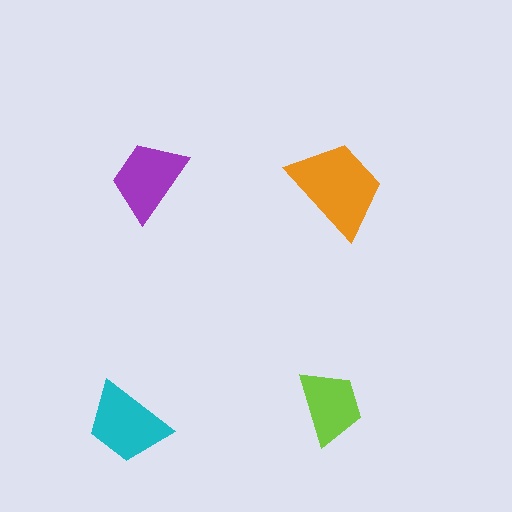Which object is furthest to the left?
The cyan trapezoid is leftmost.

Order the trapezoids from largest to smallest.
the orange one, the cyan one, the purple one, the lime one.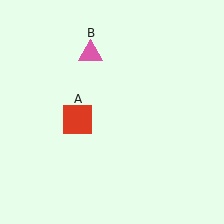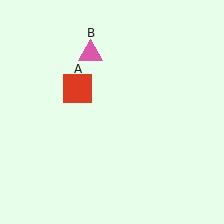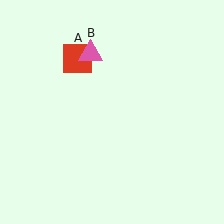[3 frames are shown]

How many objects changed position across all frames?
1 object changed position: red square (object A).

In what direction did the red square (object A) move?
The red square (object A) moved up.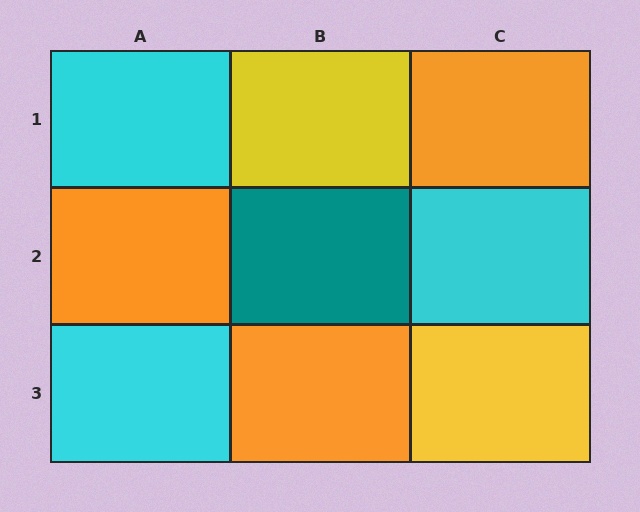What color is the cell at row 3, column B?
Orange.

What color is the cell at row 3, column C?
Yellow.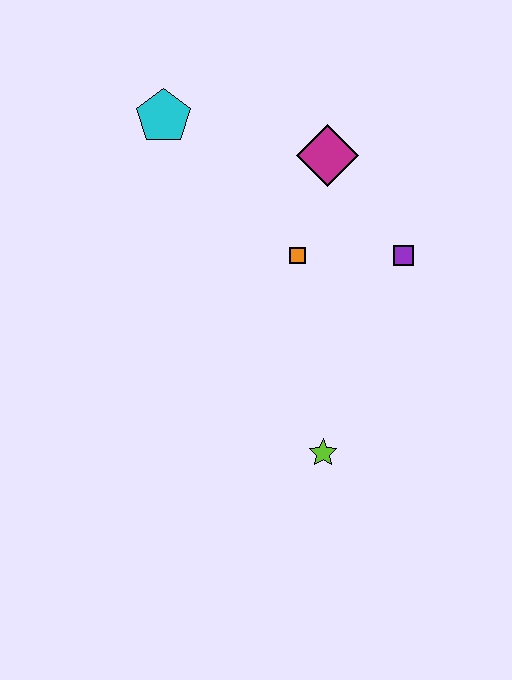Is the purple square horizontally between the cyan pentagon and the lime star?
No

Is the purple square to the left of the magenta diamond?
No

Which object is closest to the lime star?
The orange square is closest to the lime star.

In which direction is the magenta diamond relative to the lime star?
The magenta diamond is above the lime star.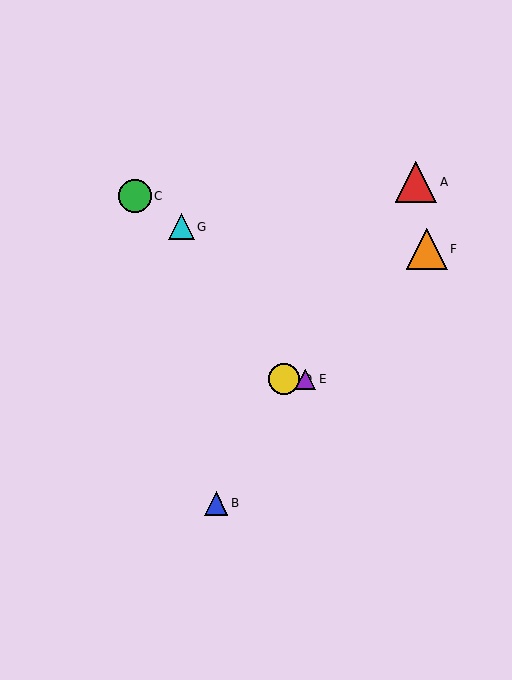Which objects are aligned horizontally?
Objects D, E are aligned horizontally.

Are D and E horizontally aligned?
Yes, both are at y≈379.